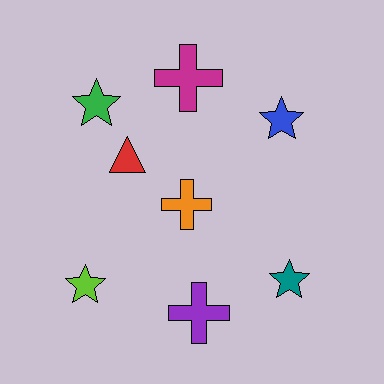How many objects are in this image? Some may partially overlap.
There are 8 objects.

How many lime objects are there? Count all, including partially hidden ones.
There is 1 lime object.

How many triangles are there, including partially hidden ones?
There is 1 triangle.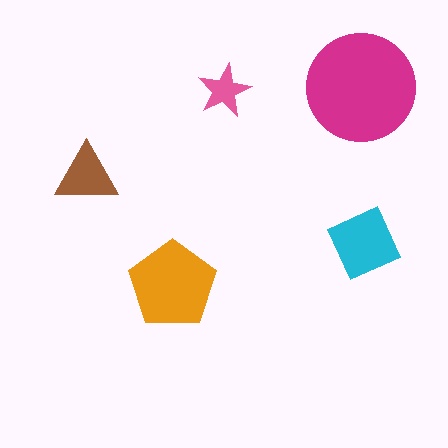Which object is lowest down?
The orange pentagon is bottommost.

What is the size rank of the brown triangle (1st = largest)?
4th.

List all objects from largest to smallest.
The magenta circle, the orange pentagon, the cyan square, the brown triangle, the pink star.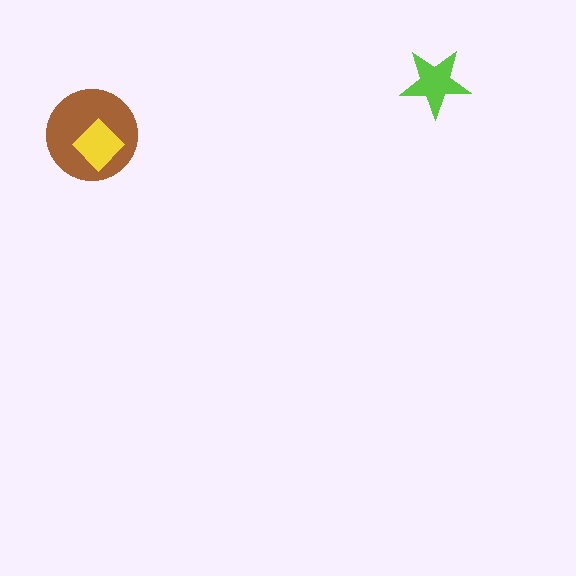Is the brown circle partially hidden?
Yes, it is partially covered by another shape.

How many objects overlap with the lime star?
0 objects overlap with the lime star.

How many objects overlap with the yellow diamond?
1 object overlaps with the yellow diamond.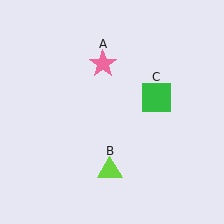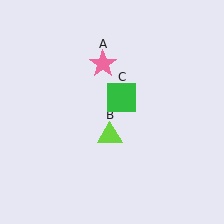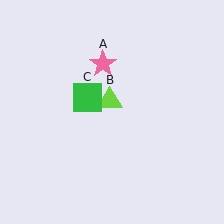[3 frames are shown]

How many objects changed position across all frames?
2 objects changed position: lime triangle (object B), green square (object C).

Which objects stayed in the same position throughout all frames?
Pink star (object A) remained stationary.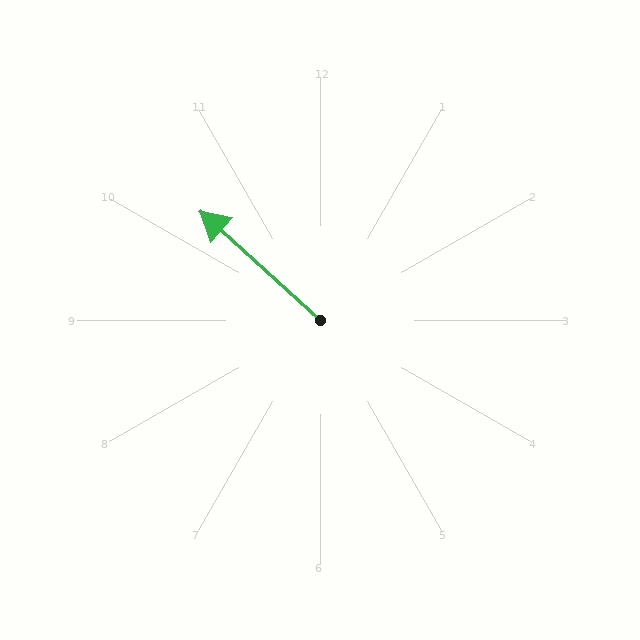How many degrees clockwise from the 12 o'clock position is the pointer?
Approximately 312 degrees.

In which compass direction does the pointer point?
Northwest.